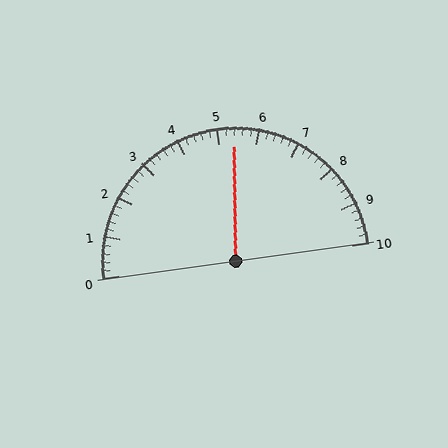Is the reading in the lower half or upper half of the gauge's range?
The reading is in the upper half of the range (0 to 10).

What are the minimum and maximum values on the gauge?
The gauge ranges from 0 to 10.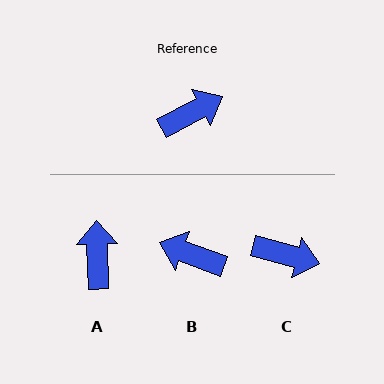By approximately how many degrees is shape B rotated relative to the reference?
Approximately 131 degrees counter-clockwise.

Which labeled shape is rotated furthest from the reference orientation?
B, about 131 degrees away.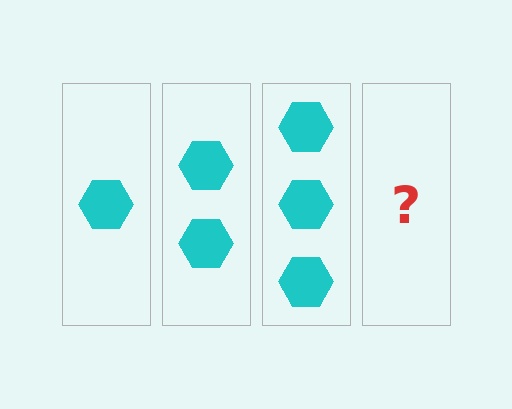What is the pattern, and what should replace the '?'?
The pattern is that each step adds one more hexagon. The '?' should be 4 hexagons.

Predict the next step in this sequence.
The next step is 4 hexagons.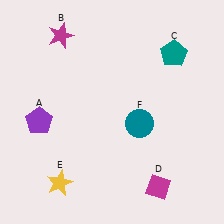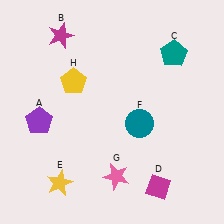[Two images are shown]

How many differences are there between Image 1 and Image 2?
There are 2 differences between the two images.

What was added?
A pink star (G), a yellow pentagon (H) were added in Image 2.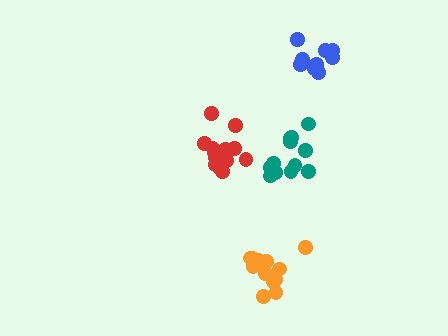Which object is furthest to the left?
The red cluster is leftmost.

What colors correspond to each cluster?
The clusters are colored: orange, teal, red, blue.